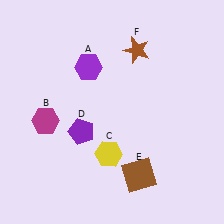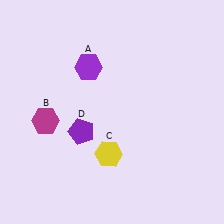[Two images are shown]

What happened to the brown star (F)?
The brown star (F) was removed in Image 2. It was in the top-right area of Image 1.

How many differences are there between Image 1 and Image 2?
There are 2 differences between the two images.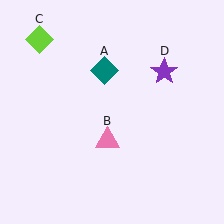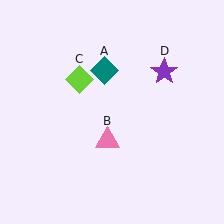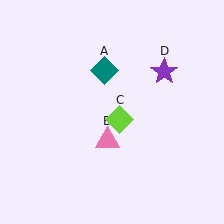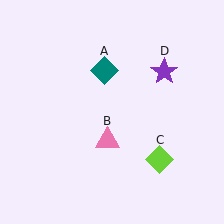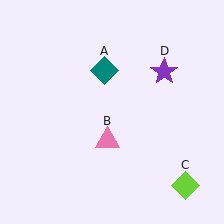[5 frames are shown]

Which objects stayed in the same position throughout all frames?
Teal diamond (object A) and pink triangle (object B) and purple star (object D) remained stationary.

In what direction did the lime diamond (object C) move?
The lime diamond (object C) moved down and to the right.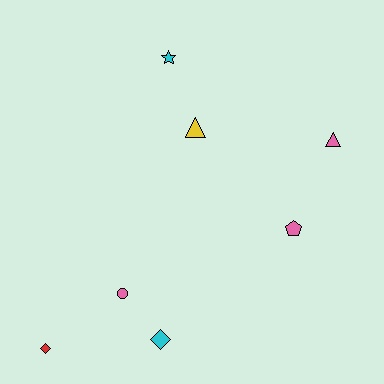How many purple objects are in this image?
There are no purple objects.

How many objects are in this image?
There are 7 objects.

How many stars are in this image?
There is 1 star.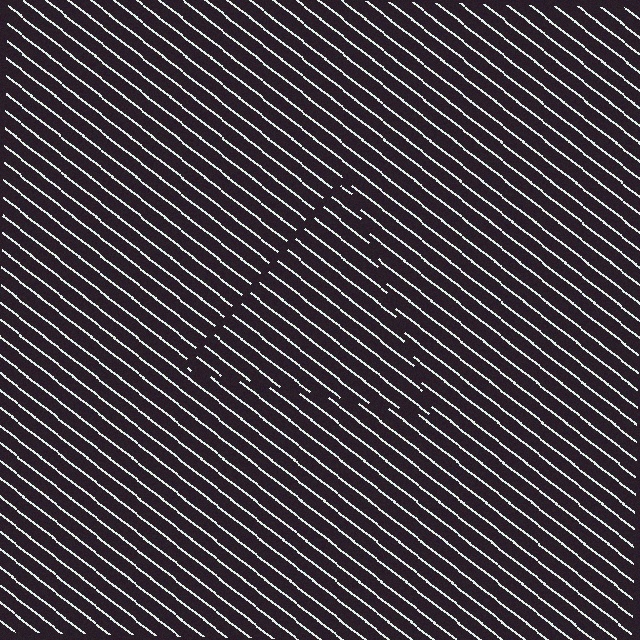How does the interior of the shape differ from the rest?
The interior of the shape contains the same grating, shifted by half a period — the contour is defined by the phase discontinuity where line-ends from the inner and outer gratings abut.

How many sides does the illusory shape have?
3 sides — the line-ends trace a triangle.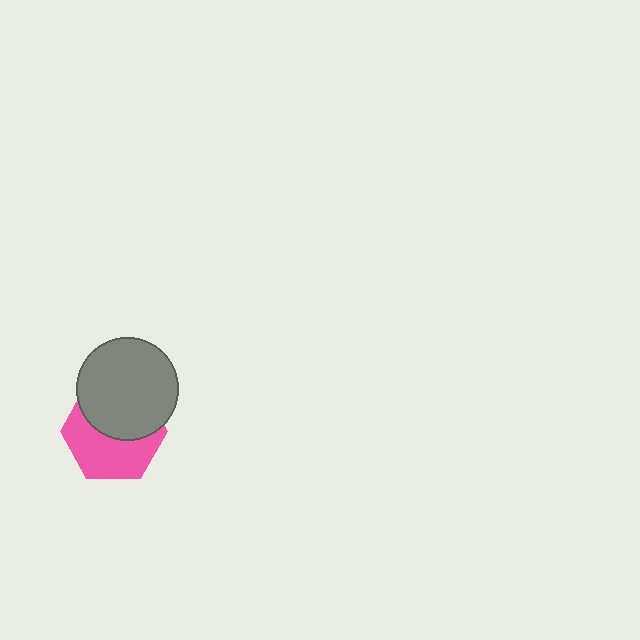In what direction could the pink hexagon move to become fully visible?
The pink hexagon could move down. That would shift it out from behind the gray circle entirely.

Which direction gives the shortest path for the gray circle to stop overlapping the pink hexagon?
Moving up gives the shortest separation.